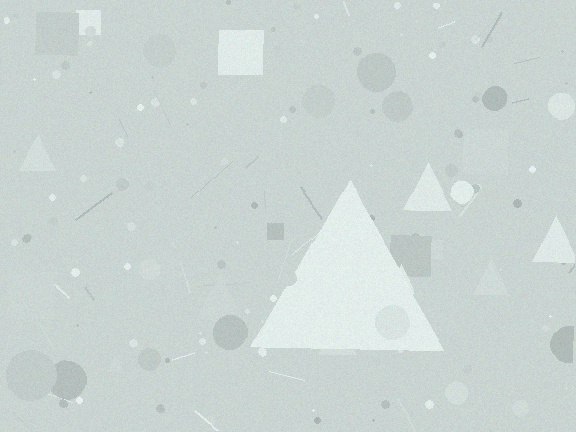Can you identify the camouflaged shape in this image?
The camouflaged shape is a triangle.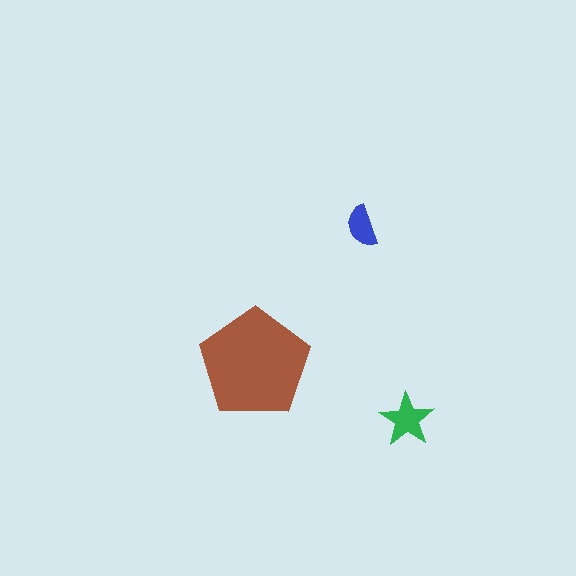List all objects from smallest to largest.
The blue semicircle, the green star, the brown pentagon.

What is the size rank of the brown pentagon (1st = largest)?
1st.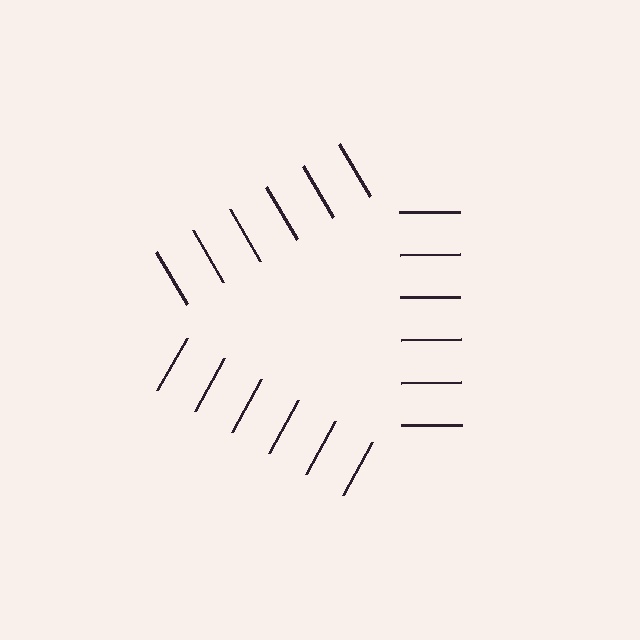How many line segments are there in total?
18 — 6 along each of the 3 edges.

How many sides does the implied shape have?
3 sides — the line-ends trace a triangle.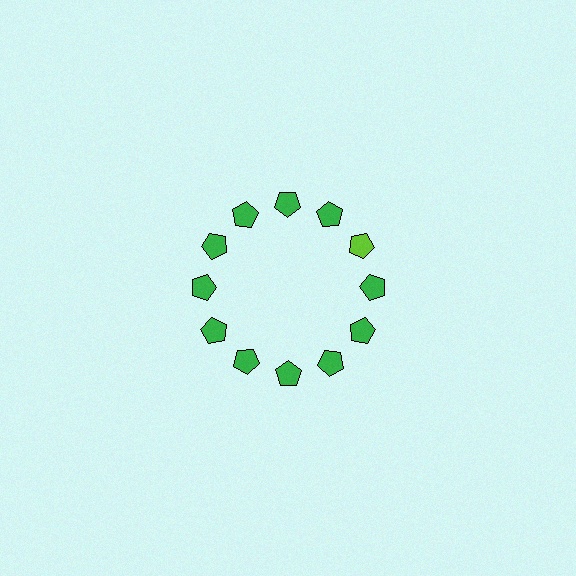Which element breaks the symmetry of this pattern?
The lime pentagon at roughly the 2 o'clock position breaks the symmetry. All other shapes are green pentagons.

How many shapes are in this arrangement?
There are 12 shapes arranged in a ring pattern.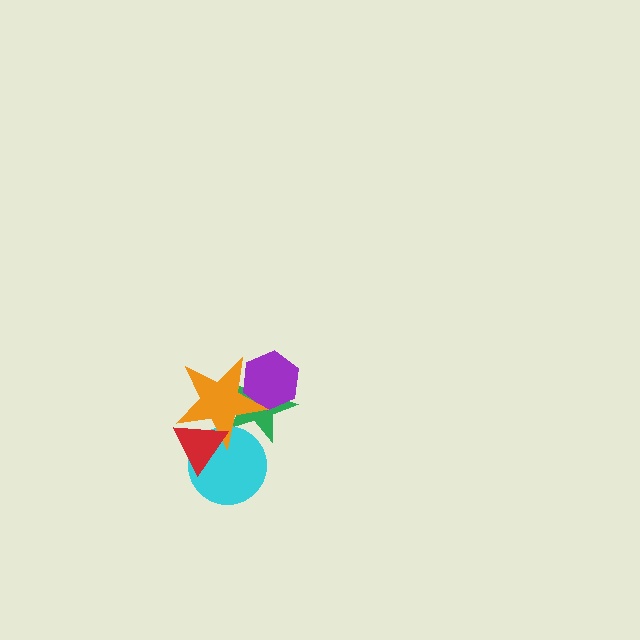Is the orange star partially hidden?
Yes, it is partially covered by another shape.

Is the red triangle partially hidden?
No, no other shape covers it.